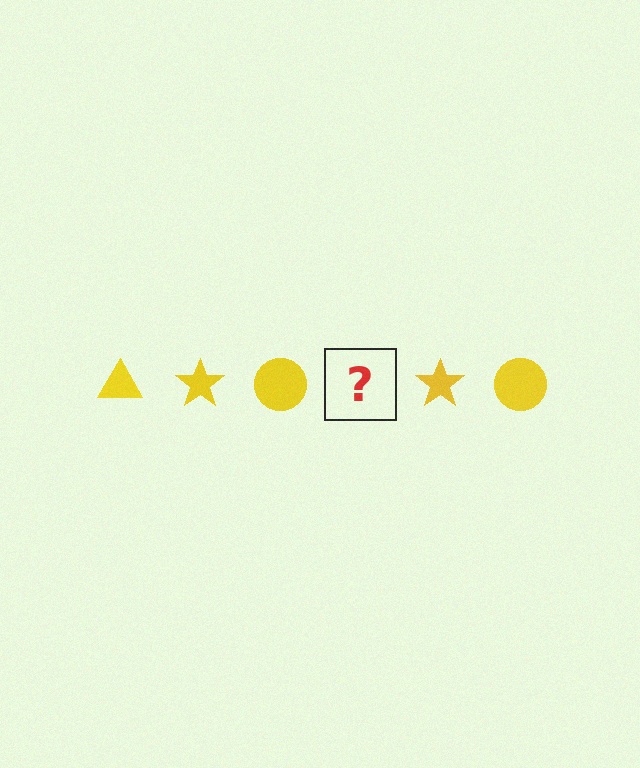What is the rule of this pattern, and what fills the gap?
The rule is that the pattern cycles through triangle, star, circle shapes in yellow. The gap should be filled with a yellow triangle.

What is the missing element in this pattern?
The missing element is a yellow triangle.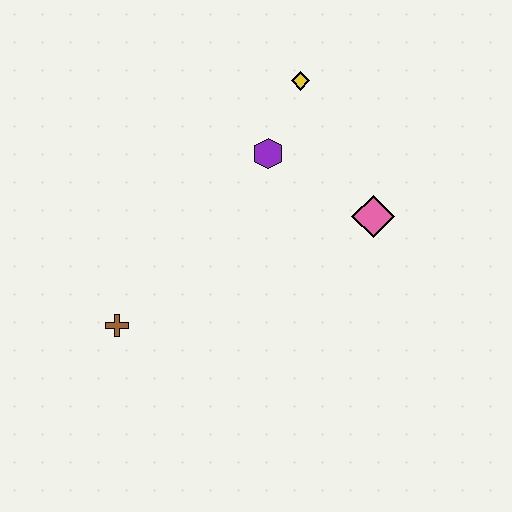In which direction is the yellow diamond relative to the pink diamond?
The yellow diamond is above the pink diamond.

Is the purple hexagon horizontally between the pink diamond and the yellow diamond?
No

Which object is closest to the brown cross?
The purple hexagon is closest to the brown cross.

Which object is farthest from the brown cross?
The yellow diamond is farthest from the brown cross.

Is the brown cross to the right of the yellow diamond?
No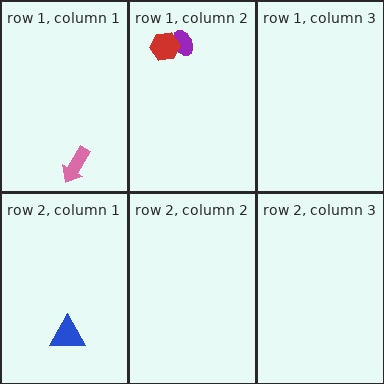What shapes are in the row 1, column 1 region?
The pink arrow.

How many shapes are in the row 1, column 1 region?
1.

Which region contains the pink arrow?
The row 1, column 1 region.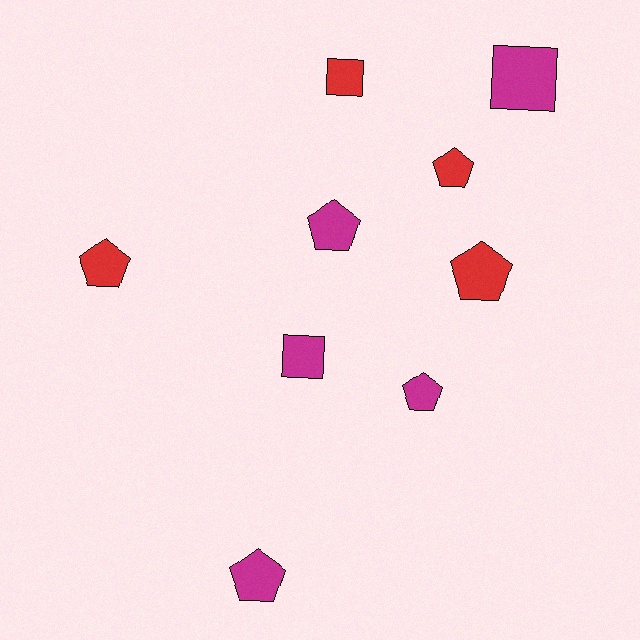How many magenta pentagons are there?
There are 3 magenta pentagons.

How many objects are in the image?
There are 9 objects.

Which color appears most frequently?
Magenta, with 5 objects.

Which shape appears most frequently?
Pentagon, with 6 objects.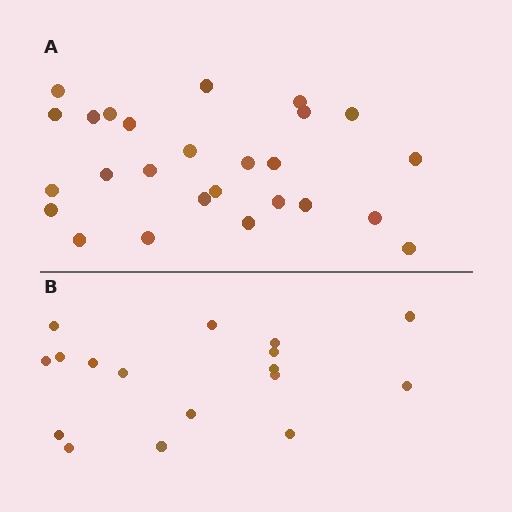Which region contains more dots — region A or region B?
Region A (the top region) has more dots.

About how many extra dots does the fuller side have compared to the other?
Region A has roughly 8 or so more dots than region B.